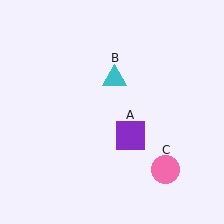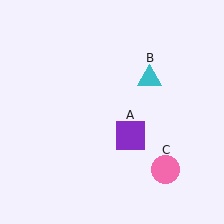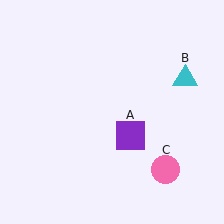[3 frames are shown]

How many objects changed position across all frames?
1 object changed position: cyan triangle (object B).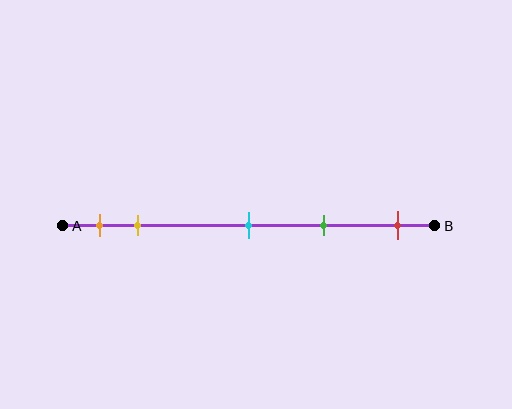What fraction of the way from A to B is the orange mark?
The orange mark is approximately 10% (0.1) of the way from A to B.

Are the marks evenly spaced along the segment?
No, the marks are not evenly spaced.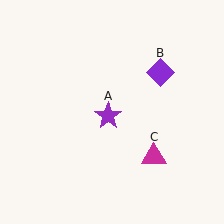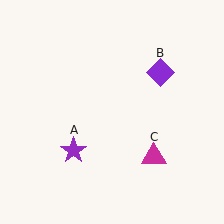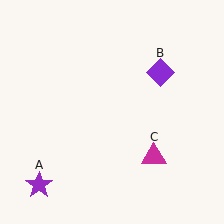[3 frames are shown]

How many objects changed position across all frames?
1 object changed position: purple star (object A).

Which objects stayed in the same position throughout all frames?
Purple diamond (object B) and magenta triangle (object C) remained stationary.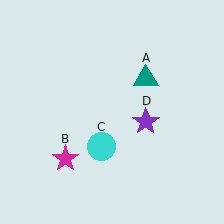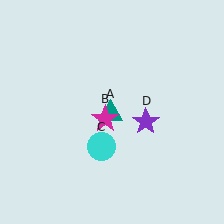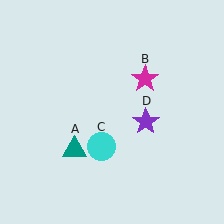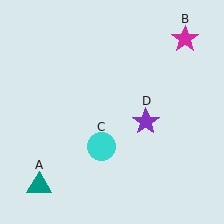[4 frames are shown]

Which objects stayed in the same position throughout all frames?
Cyan circle (object C) and purple star (object D) remained stationary.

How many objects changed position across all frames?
2 objects changed position: teal triangle (object A), magenta star (object B).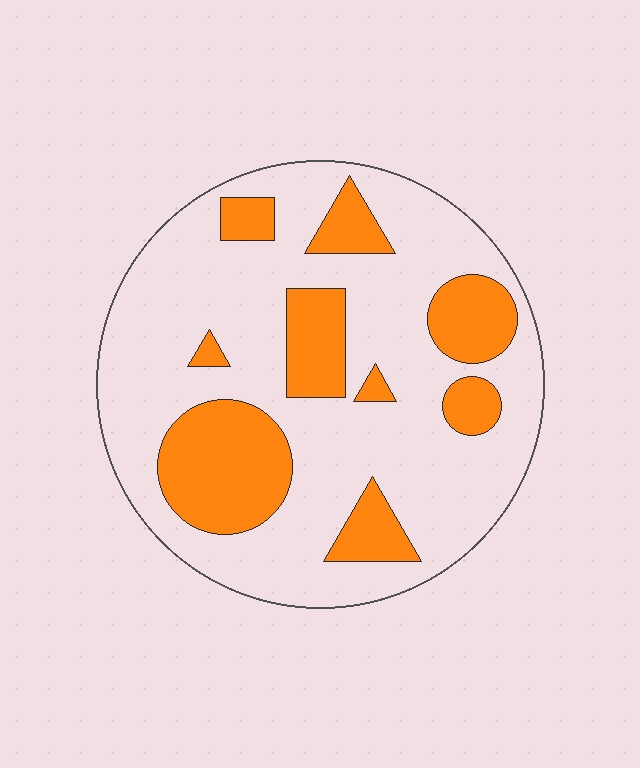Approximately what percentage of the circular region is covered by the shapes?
Approximately 25%.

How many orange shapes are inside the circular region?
9.